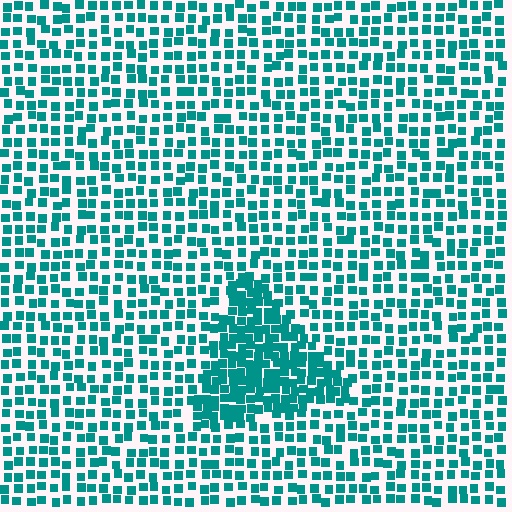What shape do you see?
I see a triangle.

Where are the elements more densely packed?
The elements are more densely packed inside the triangle boundary.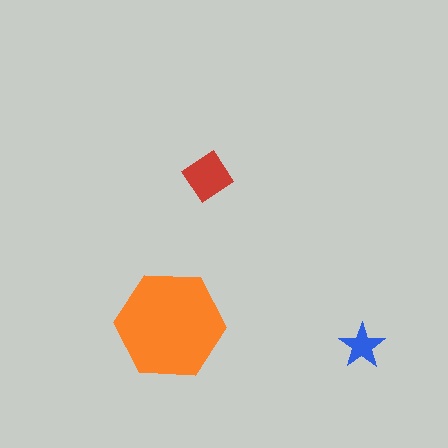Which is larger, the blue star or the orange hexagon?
The orange hexagon.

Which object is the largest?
The orange hexagon.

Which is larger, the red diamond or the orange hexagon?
The orange hexagon.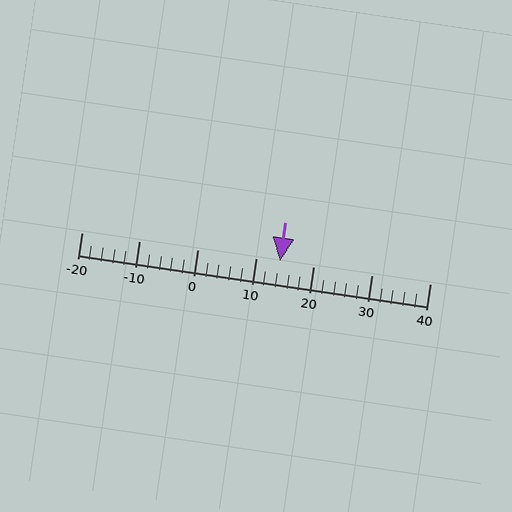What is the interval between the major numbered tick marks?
The major tick marks are spaced 10 units apart.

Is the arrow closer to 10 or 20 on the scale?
The arrow is closer to 10.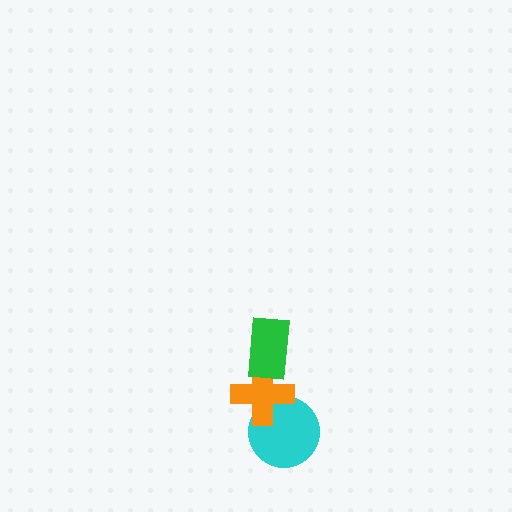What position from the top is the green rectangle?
The green rectangle is 1st from the top.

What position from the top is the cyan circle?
The cyan circle is 3rd from the top.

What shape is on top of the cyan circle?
The orange cross is on top of the cyan circle.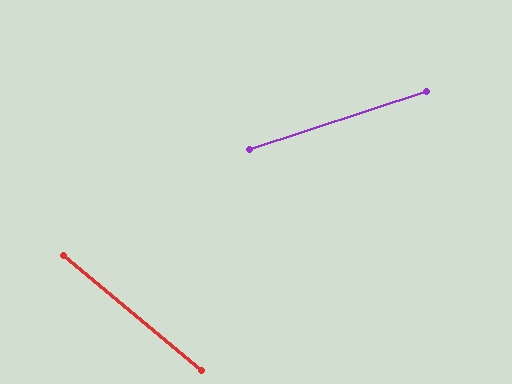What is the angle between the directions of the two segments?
Approximately 58 degrees.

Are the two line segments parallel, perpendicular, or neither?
Neither parallel nor perpendicular — they differ by about 58°.